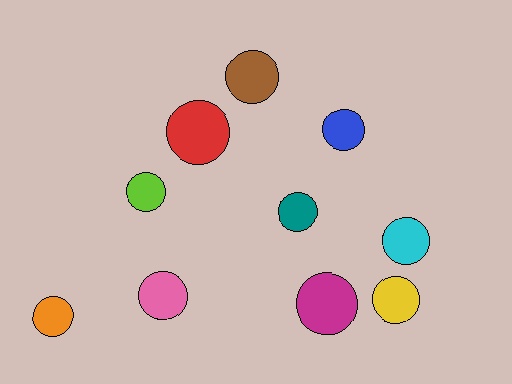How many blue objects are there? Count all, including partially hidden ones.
There is 1 blue object.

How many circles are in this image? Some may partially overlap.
There are 10 circles.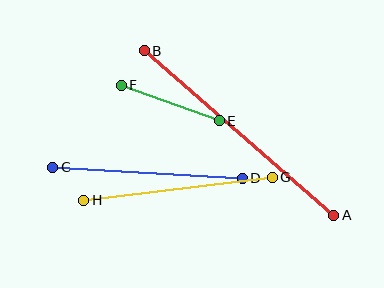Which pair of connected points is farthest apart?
Points A and B are farthest apart.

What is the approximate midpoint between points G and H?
The midpoint is at approximately (178, 189) pixels.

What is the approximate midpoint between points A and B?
The midpoint is at approximately (239, 133) pixels.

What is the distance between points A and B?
The distance is approximately 251 pixels.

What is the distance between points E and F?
The distance is approximately 104 pixels.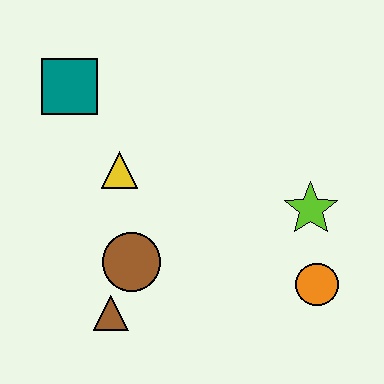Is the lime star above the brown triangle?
Yes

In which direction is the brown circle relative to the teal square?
The brown circle is below the teal square.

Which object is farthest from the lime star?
The teal square is farthest from the lime star.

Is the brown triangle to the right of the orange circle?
No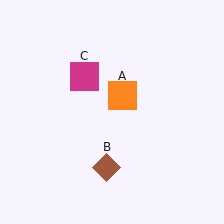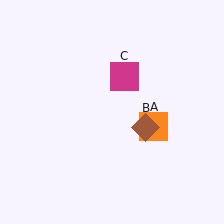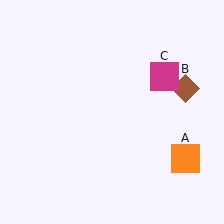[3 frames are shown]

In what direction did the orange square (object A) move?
The orange square (object A) moved down and to the right.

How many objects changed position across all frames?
3 objects changed position: orange square (object A), brown diamond (object B), magenta square (object C).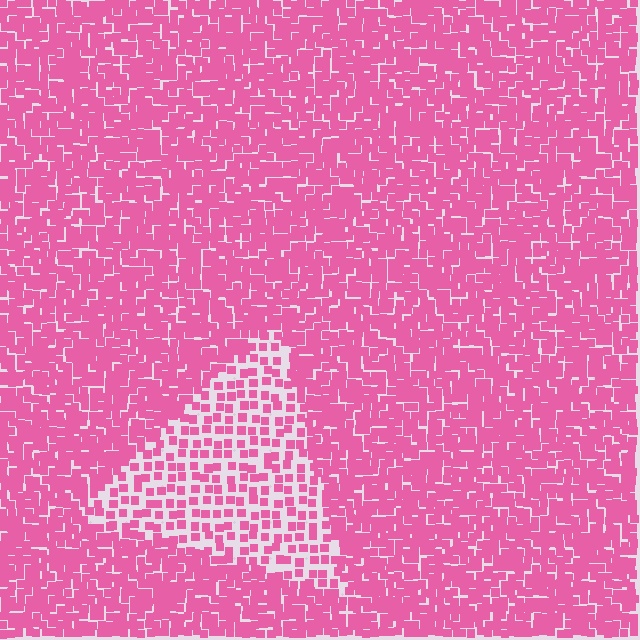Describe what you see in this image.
The image contains small pink elements arranged at two different densities. A triangle-shaped region is visible where the elements are less densely packed than the surrounding area.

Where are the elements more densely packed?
The elements are more densely packed outside the triangle boundary.